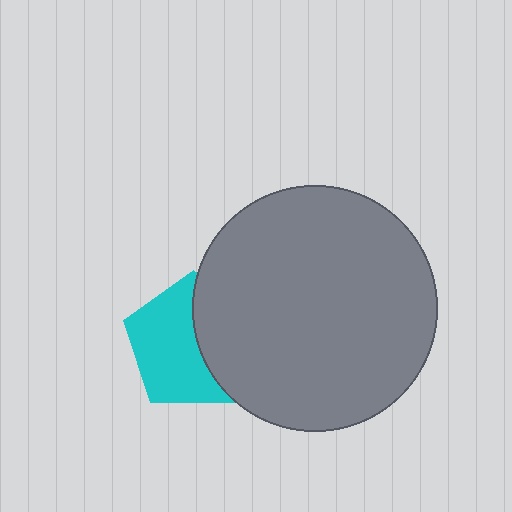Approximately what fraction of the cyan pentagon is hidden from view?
Roughly 41% of the cyan pentagon is hidden behind the gray circle.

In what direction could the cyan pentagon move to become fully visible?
The cyan pentagon could move left. That would shift it out from behind the gray circle entirely.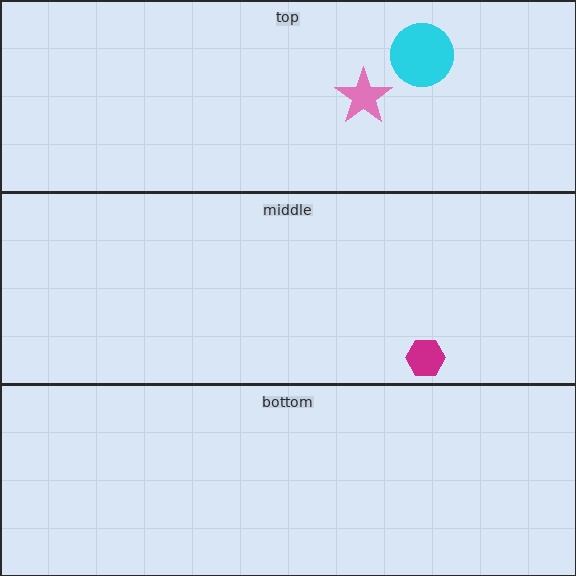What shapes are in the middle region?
The magenta hexagon.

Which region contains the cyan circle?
The top region.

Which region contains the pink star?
The top region.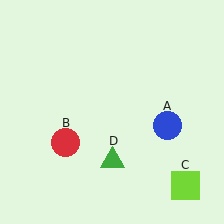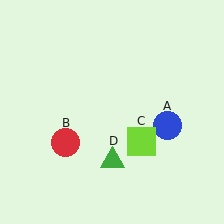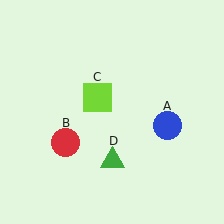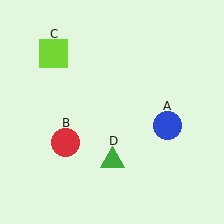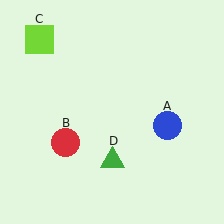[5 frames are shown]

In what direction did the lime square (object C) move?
The lime square (object C) moved up and to the left.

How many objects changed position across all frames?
1 object changed position: lime square (object C).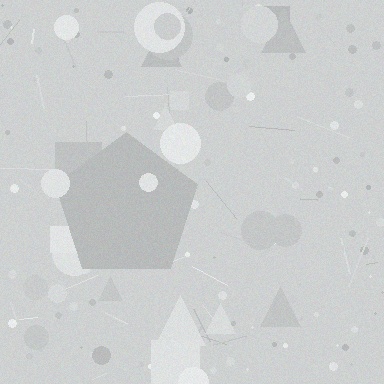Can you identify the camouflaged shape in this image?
The camouflaged shape is a pentagon.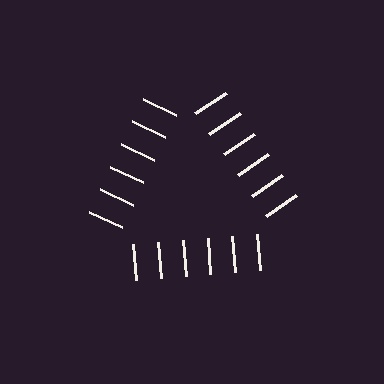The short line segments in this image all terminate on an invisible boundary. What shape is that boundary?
An illusory triangle — the line segments terminate on its edges but no continuous stroke is drawn.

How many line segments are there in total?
18 — 6 along each of the 3 edges.